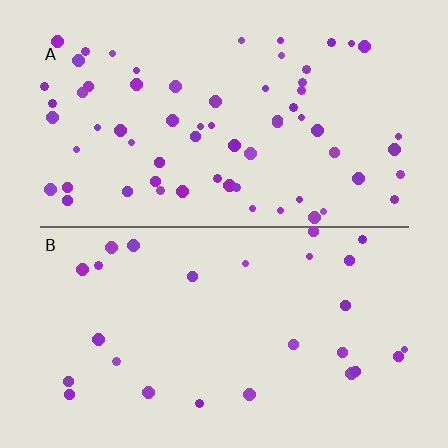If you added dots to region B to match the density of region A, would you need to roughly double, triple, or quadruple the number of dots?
Approximately double.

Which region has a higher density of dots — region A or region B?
A (the top).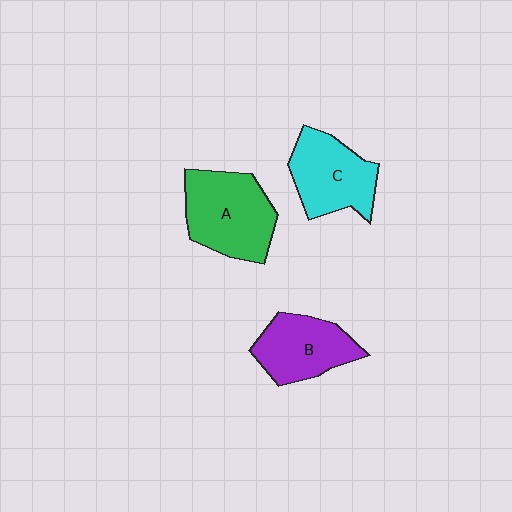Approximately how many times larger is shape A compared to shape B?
Approximately 1.3 times.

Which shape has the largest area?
Shape A (green).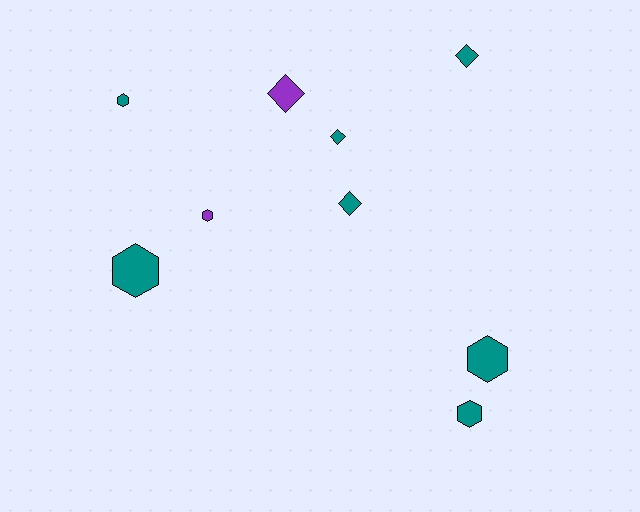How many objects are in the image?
There are 9 objects.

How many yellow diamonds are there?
There are no yellow diamonds.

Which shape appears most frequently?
Hexagon, with 5 objects.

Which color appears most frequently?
Teal, with 7 objects.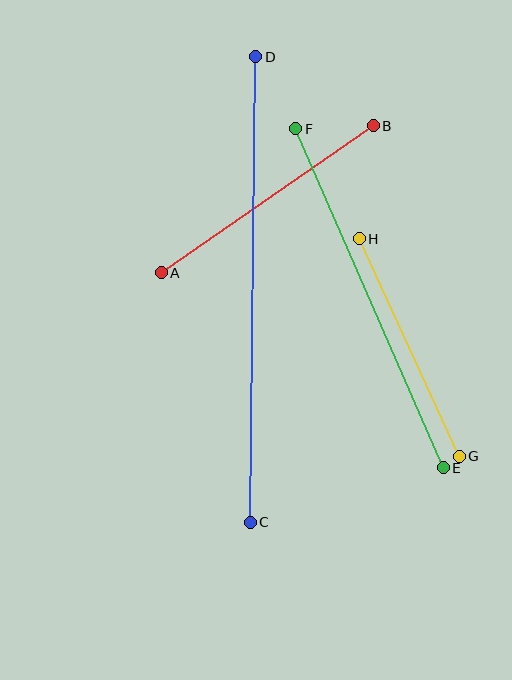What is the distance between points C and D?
The distance is approximately 465 pixels.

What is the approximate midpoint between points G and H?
The midpoint is at approximately (409, 348) pixels.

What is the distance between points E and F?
The distance is approximately 370 pixels.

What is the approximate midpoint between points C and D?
The midpoint is at approximately (253, 290) pixels.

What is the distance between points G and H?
The distance is approximately 239 pixels.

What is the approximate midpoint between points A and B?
The midpoint is at approximately (267, 199) pixels.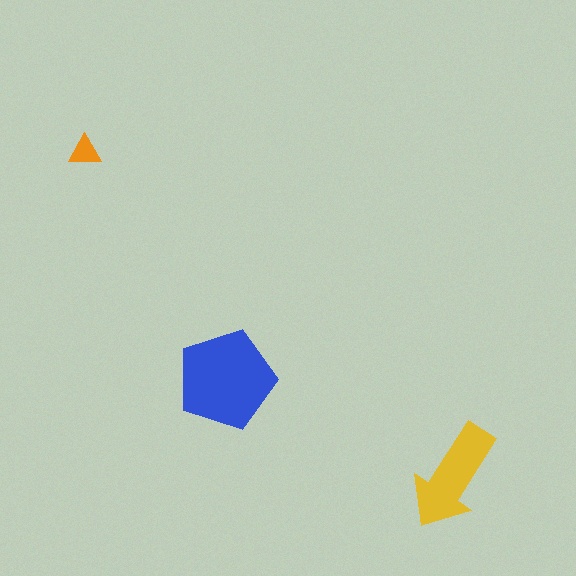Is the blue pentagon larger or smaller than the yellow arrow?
Larger.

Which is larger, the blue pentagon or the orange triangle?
The blue pentagon.